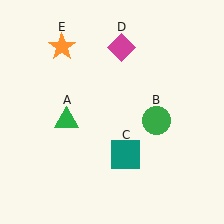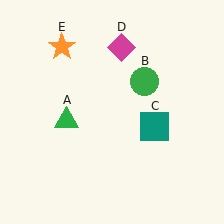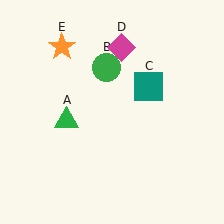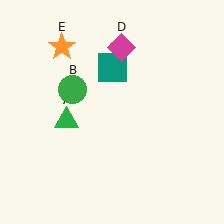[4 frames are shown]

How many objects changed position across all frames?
2 objects changed position: green circle (object B), teal square (object C).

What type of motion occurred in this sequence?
The green circle (object B), teal square (object C) rotated counterclockwise around the center of the scene.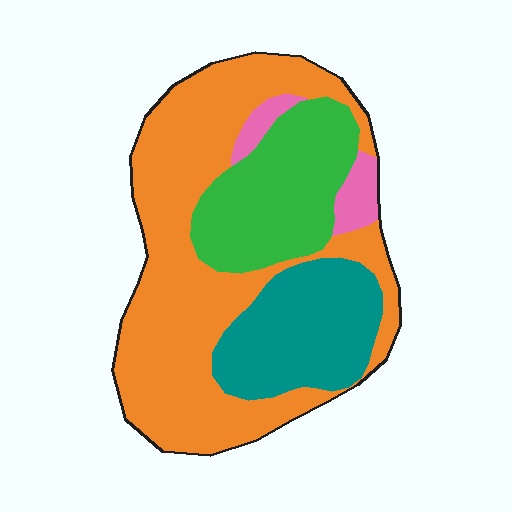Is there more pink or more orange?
Orange.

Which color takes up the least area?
Pink, at roughly 5%.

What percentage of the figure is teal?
Teal covers about 20% of the figure.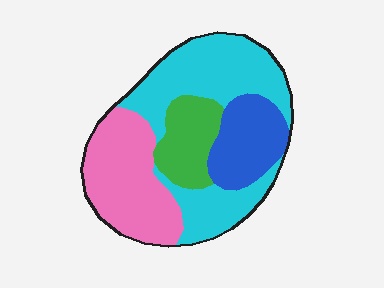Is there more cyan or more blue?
Cyan.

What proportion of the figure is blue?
Blue takes up about one sixth (1/6) of the figure.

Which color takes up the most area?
Cyan, at roughly 40%.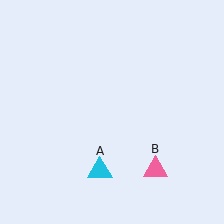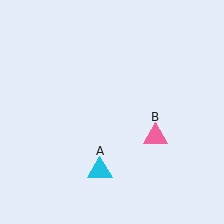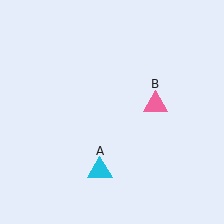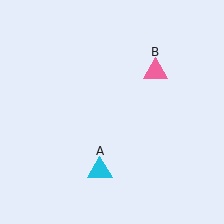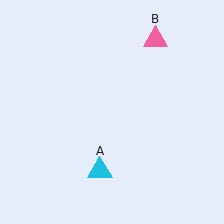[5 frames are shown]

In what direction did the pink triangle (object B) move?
The pink triangle (object B) moved up.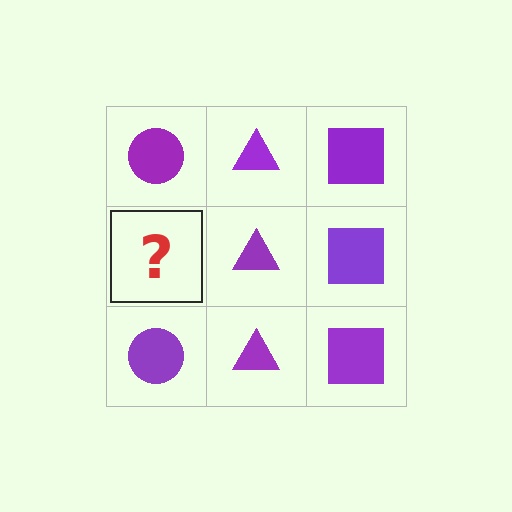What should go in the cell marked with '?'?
The missing cell should contain a purple circle.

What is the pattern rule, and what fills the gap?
The rule is that each column has a consistent shape. The gap should be filled with a purple circle.